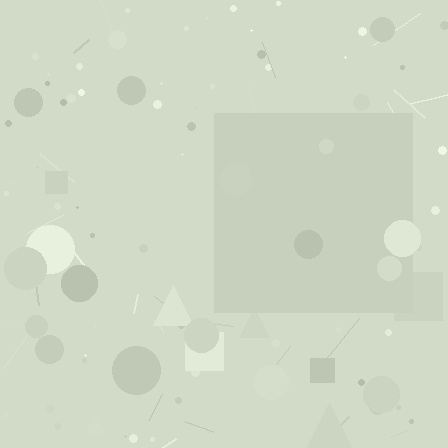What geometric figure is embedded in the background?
A square is embedded in the background.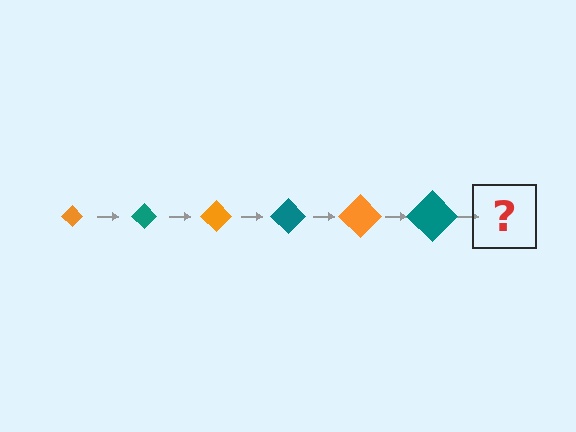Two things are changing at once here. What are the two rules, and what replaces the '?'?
The two rules are that the diamond grows larger each step and the color cycles through orange and teal. The '?' should be an orange diamond, larger than the previous one.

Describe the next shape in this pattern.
It should be an orange diamond, larger than the previous one.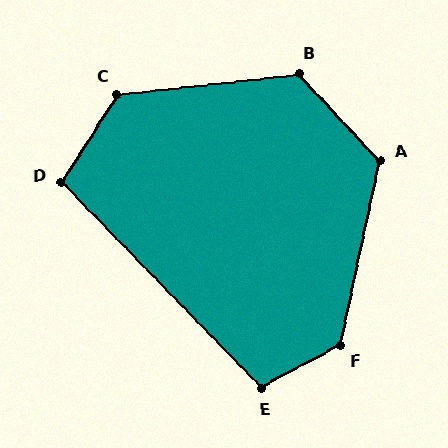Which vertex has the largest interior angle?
F, at approximately 130 degrees.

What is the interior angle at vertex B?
Approximately 126 degrees (obtuse).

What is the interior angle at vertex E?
Approximately 106 degrees (obtuse).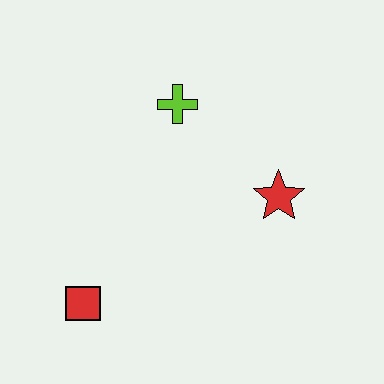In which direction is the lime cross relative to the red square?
The lime cross is above the red square.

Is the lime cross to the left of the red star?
Yes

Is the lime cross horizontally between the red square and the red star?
Yes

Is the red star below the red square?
No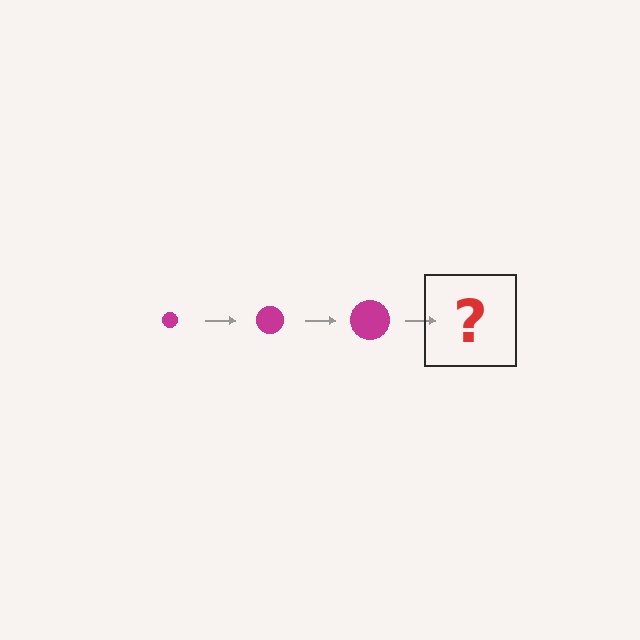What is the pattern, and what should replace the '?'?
The pattern is that the circle gets progressively larger each step. The '?' should be a magenta circle, larger than the previous one.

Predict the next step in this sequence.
The next step is a magenta circle, larger than the previous one.